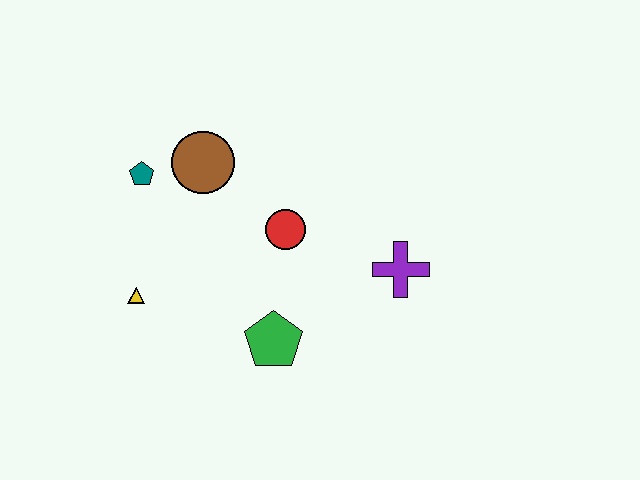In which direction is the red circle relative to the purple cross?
The red circle is to the left of the purple cross.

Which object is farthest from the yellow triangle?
The purple cross is farthest from the yellow triangle.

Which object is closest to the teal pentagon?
The brown circle is closest to the teal pentagon.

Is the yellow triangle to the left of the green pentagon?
Yes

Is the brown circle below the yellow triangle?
No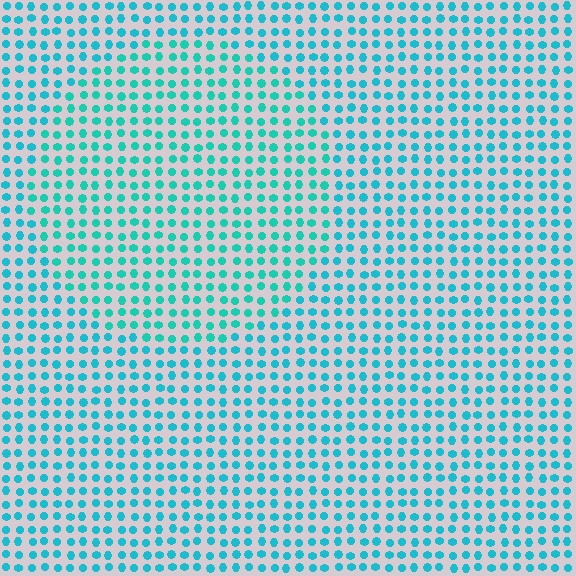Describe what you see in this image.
The image is filled with small cyan elements in a uniform arrangement. A circle-shaped region is visible where the elements are tinted to a slightly different hue, forming a subtle color boundary.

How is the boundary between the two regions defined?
The boundary is defined purely by a slight shift in hue (about 15 degrees). Spacing, size, and orientation are identical on both sides.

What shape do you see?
I see a circle.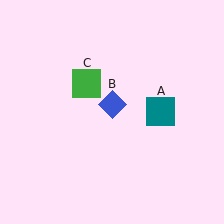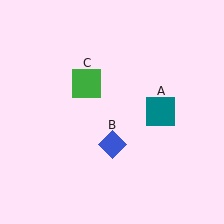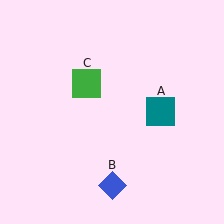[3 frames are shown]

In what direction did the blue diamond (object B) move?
The blue diamond (object B) moved down.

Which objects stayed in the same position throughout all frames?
Teal square (object A) and green square (object C) remained stationary.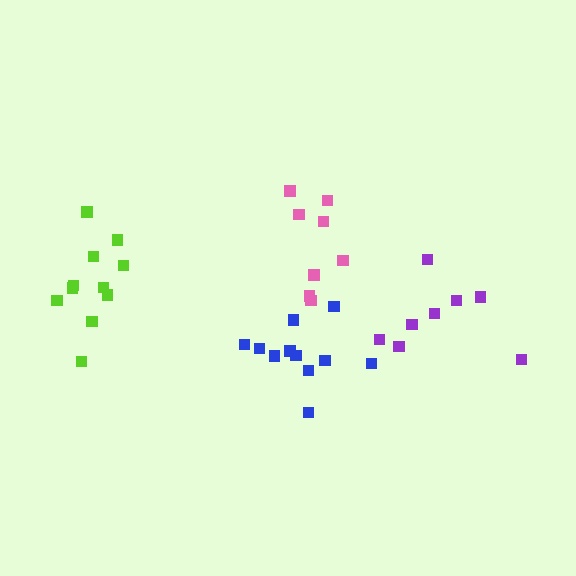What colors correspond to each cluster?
The clusters are colored: lime, blue, purple, pink.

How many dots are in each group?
Group 1: 11 dots, Group 2: 11 dots, Group 3: 8 dots, Group 4: 8 dots (38 total).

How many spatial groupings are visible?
There are 4 spatial groupings.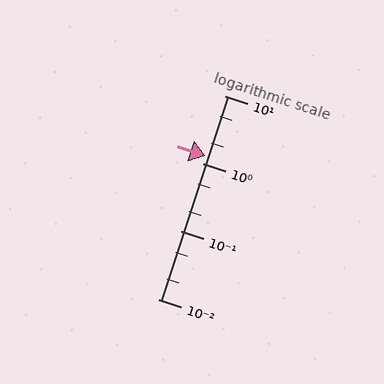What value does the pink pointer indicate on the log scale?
The pointer indicates approximately 1.3.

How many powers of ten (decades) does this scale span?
The scale spans 3 decades, from 0.01 to 10.